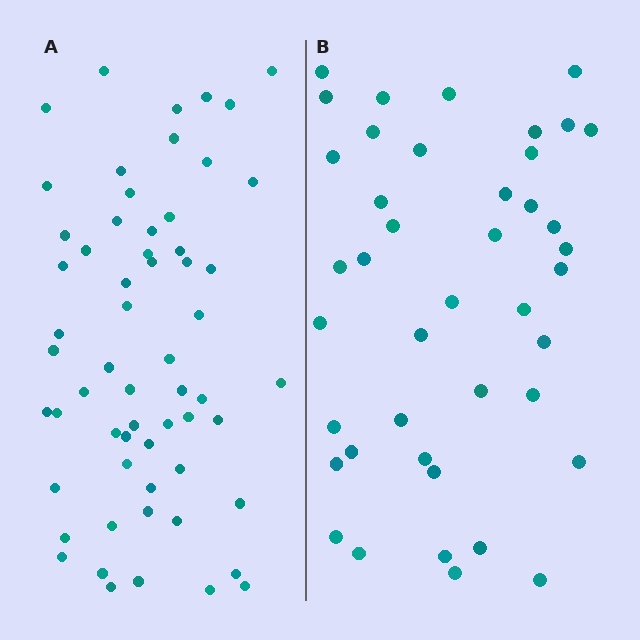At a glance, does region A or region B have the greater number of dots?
Region A (the left region) has more dots.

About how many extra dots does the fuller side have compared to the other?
Region A has approximately 20 more dots than region B.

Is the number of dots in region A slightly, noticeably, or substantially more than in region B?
Region A has noticeably more, but not dramatically so. The ratio is roughly 1.4 to 1.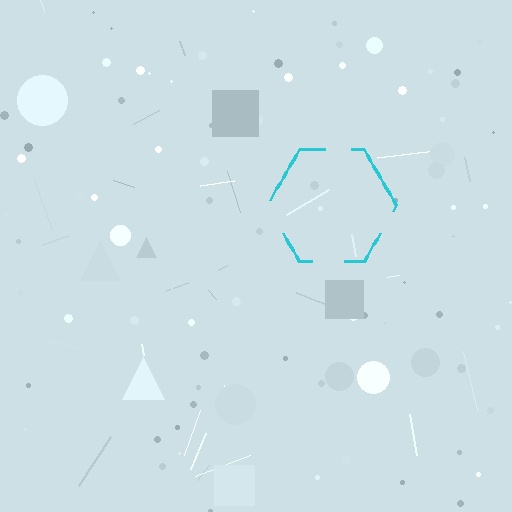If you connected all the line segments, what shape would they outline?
They would outline a hexagon.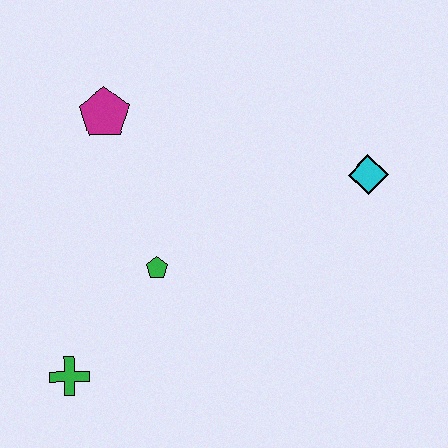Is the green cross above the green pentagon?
No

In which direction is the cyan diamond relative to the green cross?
The cyan diamond is to the right of the green cross.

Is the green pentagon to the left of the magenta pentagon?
No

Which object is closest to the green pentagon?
The green cross is closest to the green pentagon.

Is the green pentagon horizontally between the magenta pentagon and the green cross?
No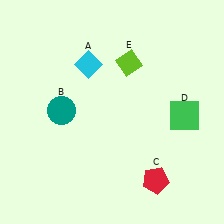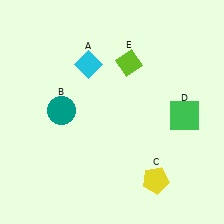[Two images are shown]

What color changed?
The pentagon (C) changed from red in Image 1 to yellow in Image 2.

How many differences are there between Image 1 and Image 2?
There is 1 difference between the two images.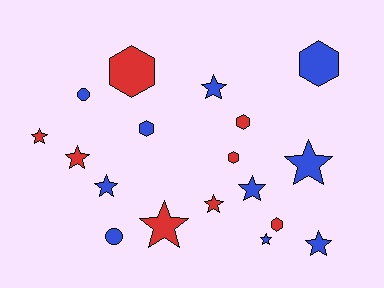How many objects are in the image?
There are 18 objects.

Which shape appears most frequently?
Star, with 10 objects.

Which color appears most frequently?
Blue, with 10 objects.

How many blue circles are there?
There are 2 blue circles.